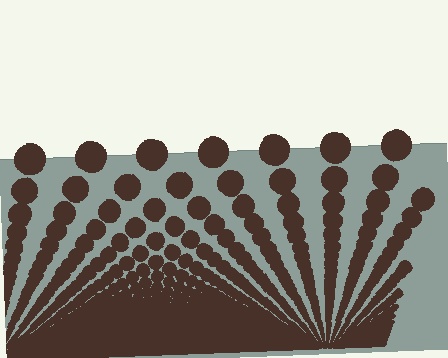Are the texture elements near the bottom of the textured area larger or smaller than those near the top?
Smaller. The gradient is inverted — elements near the bottom are smaller and denser.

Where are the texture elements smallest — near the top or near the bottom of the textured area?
Near the bottom.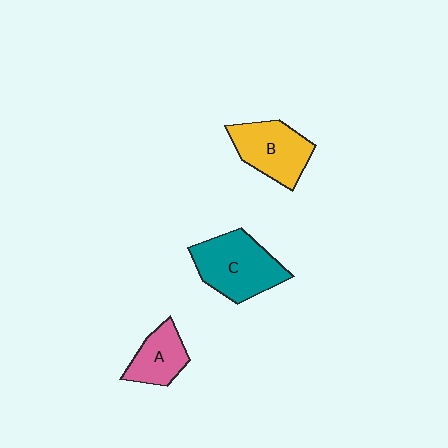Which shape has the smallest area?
Shape A (pink).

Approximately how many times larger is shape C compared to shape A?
Approximately 1.7 times.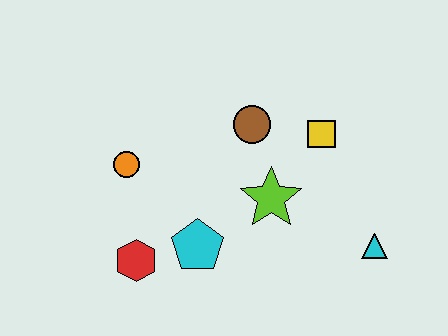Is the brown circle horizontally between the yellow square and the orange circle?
Yes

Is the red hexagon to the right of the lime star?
No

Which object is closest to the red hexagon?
The cyan pentagon is closest to the red hexagon.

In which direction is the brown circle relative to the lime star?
The brown circle is above the lime star.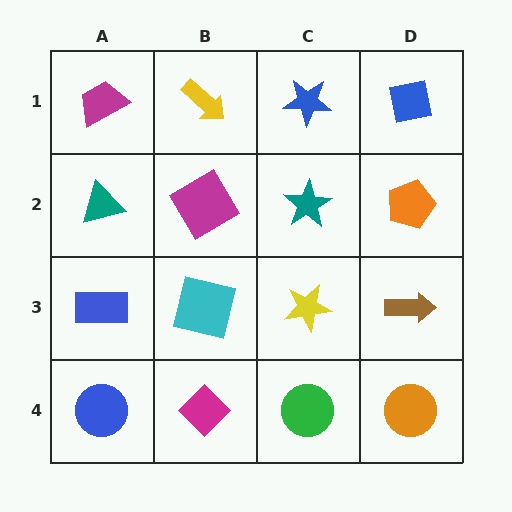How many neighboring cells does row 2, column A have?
3.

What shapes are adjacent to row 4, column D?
A brown arrow (row 3, column D), a green circle (row 4, column C).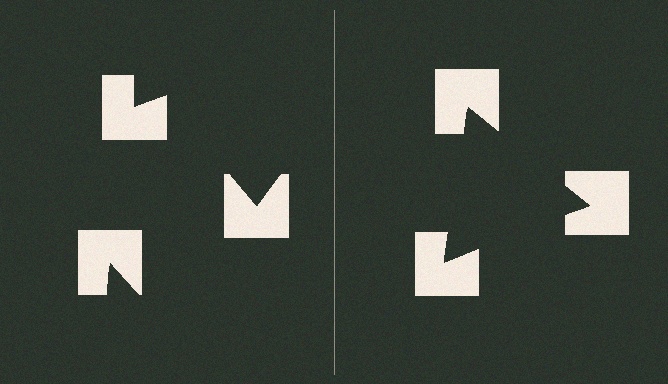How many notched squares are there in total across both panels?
6 — 3 on each side.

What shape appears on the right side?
An illusory triangle.